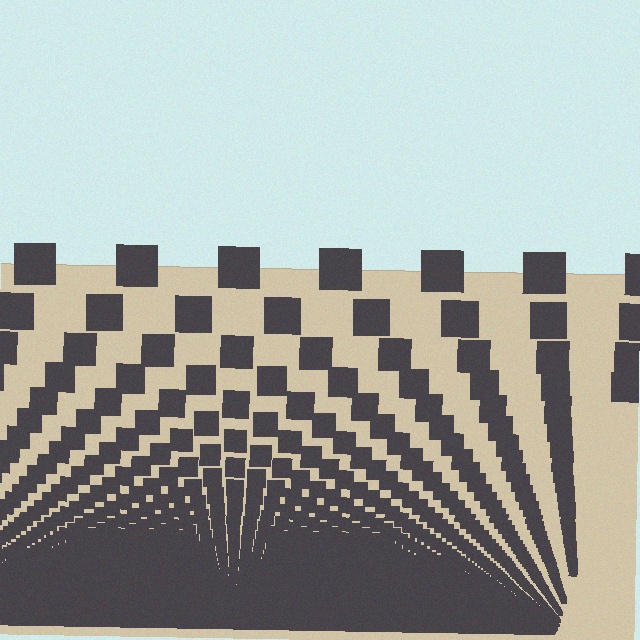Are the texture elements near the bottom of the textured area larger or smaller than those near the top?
Smaller. The gradient is inverted — elements near the bottom are smaller and denser.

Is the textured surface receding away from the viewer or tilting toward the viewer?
The surface appears to tilt toward the viewer. Texture elements get larger and sparser toward the top.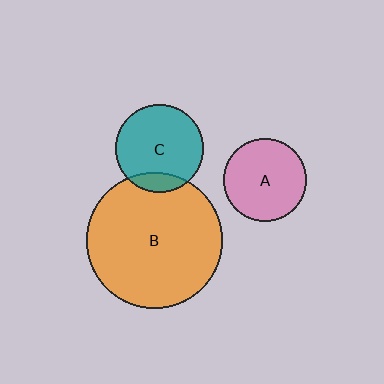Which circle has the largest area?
Circle B (orange).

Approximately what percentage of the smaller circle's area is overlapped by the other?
Approximately 15%.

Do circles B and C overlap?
Yes.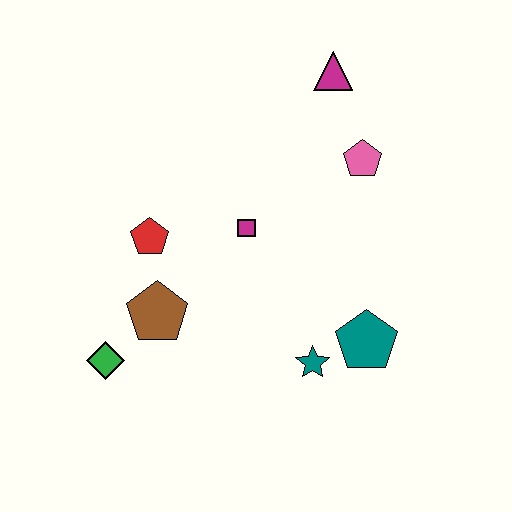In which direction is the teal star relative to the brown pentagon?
The teal star is to the right of the brown pentagon.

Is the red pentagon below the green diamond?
No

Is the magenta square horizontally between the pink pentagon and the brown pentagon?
Yes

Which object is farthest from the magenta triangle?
The green diamond is farthest from the magenta triangle.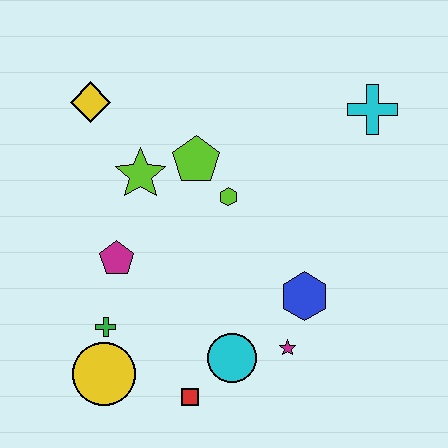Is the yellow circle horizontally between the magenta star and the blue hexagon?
No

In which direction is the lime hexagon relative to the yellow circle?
The lime hexagon is above the yellow circle.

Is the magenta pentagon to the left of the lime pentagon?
Yes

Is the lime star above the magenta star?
Yes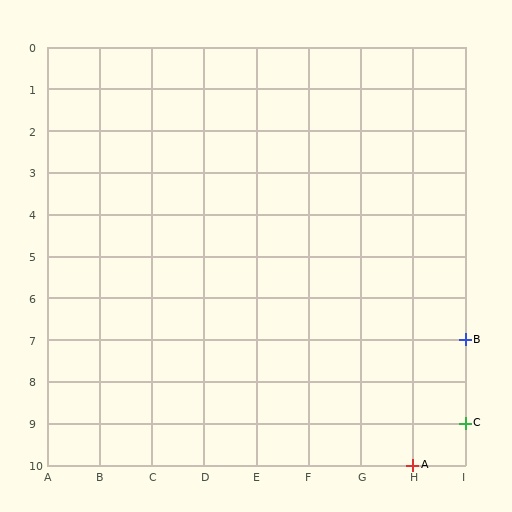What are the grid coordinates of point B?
Point B is at grid coordinates (I, 7).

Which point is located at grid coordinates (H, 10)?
Point A is at (H, 10).